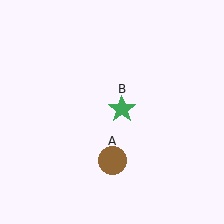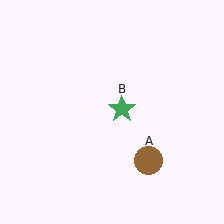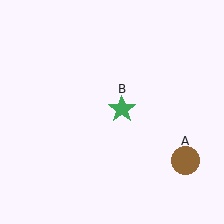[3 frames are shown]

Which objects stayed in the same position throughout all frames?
Green star (object B) remained stationary.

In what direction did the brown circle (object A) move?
The brown circle (object A) moved right.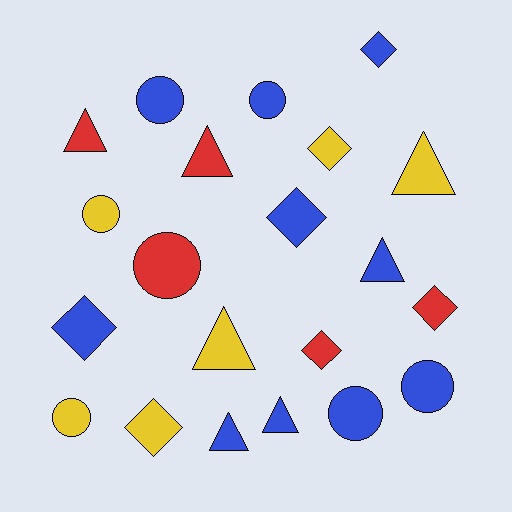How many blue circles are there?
There are 4 blue circles.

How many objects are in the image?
There are 21 objects.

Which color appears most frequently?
Blue, with 10 objects.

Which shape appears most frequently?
Triangle, with 7 objects.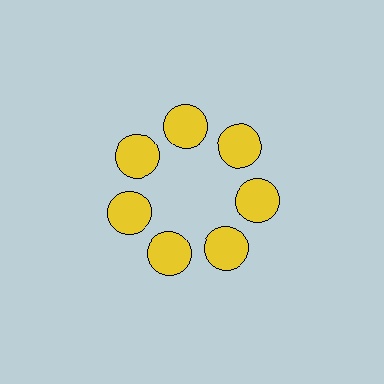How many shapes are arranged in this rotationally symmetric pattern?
There are 7 shapes, arranged in 7 groups of 1.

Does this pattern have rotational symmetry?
Yes, this pattern has 7-fold rotational symmetry. It looks the same after rotating 51 degrees around the center.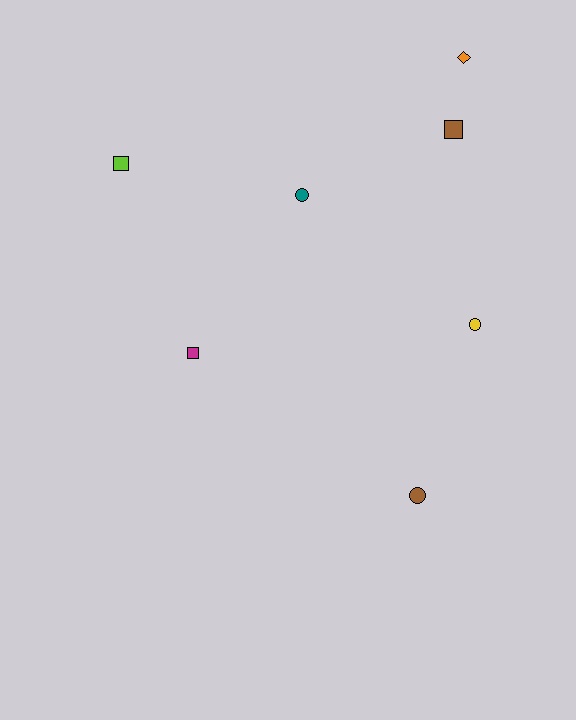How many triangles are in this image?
There are no triangles.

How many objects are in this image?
There are 7 objects.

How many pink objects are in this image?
There are no pink objects.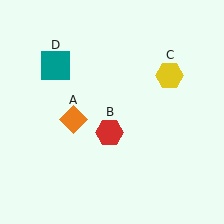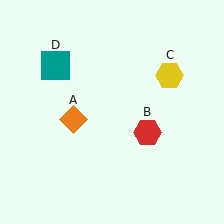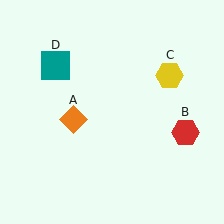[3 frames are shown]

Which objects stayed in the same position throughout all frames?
Orange diamond (object A) and yellow hexagon (object C) and teal square (object D) remained stationary.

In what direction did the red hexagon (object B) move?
The red hexagon (object B) moved right.